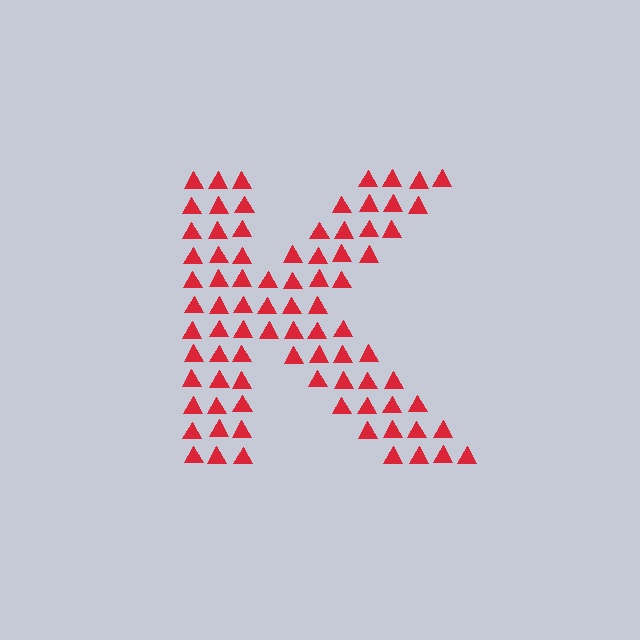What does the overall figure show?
The overall figure shows the letter K.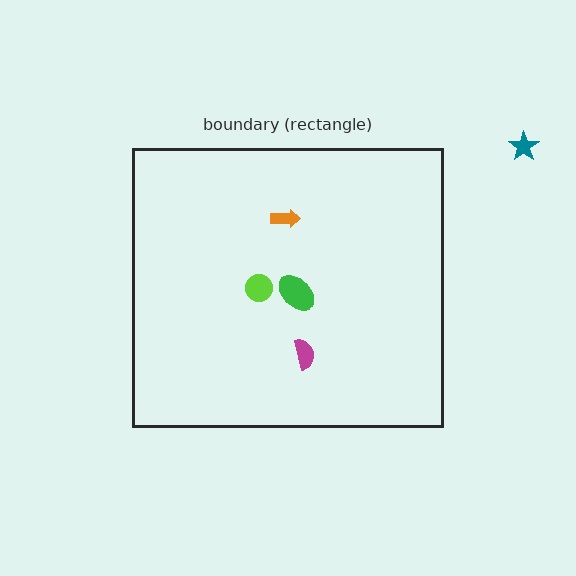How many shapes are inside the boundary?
4 inside, 1 outside.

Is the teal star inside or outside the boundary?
Outside.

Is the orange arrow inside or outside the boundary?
Inside.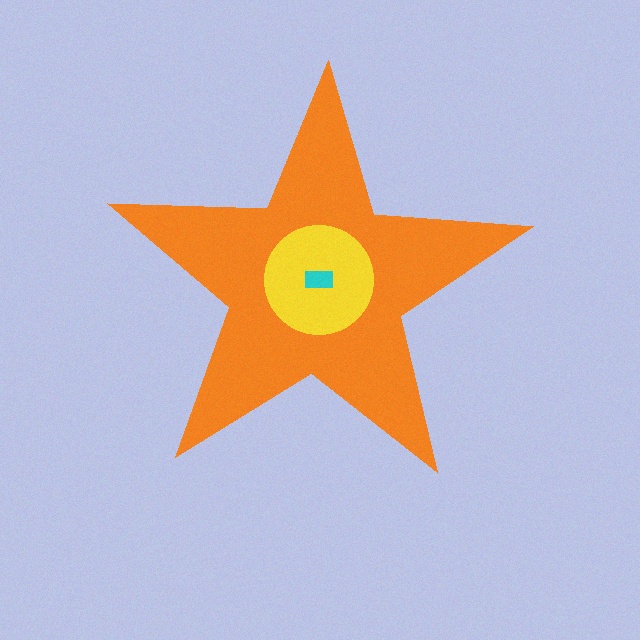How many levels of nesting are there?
3.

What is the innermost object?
The cyan rectangle.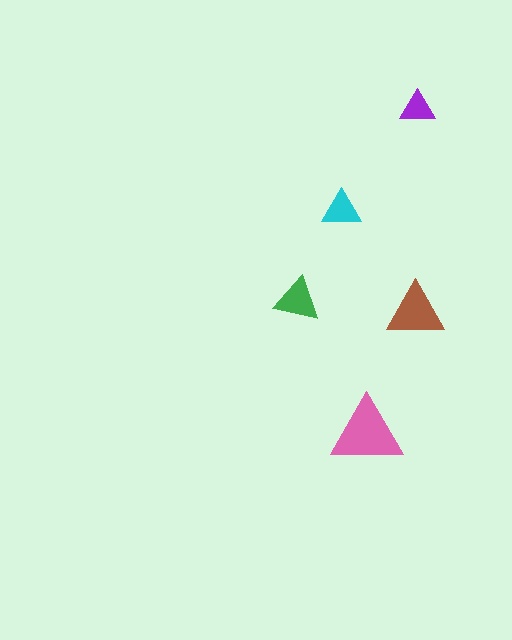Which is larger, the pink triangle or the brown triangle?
The pink one.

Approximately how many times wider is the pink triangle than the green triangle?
About 1.5 times wider.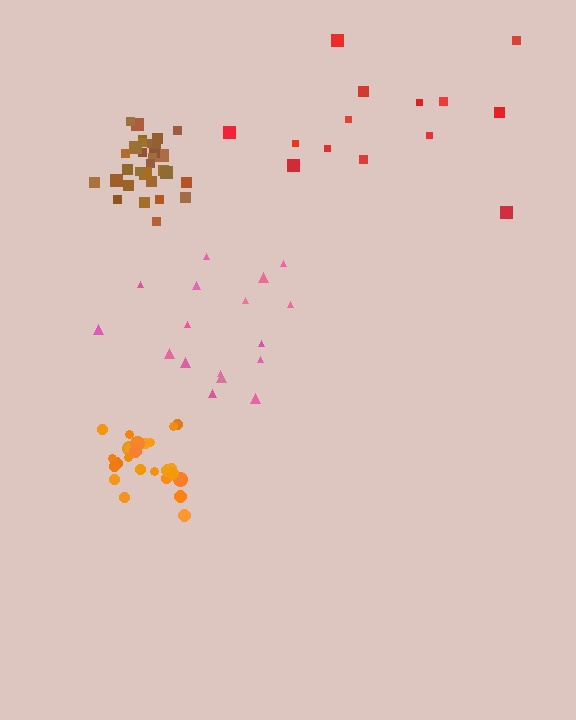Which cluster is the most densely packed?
Brown.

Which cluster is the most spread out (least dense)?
Red.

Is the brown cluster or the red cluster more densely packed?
Brown.